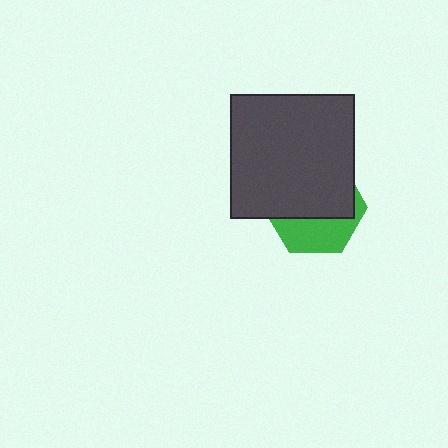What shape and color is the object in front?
The object in front is a dark gray square.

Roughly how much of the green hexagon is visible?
A small part of it is visible (roughly 37%).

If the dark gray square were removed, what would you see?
You would see the complete green hexagon.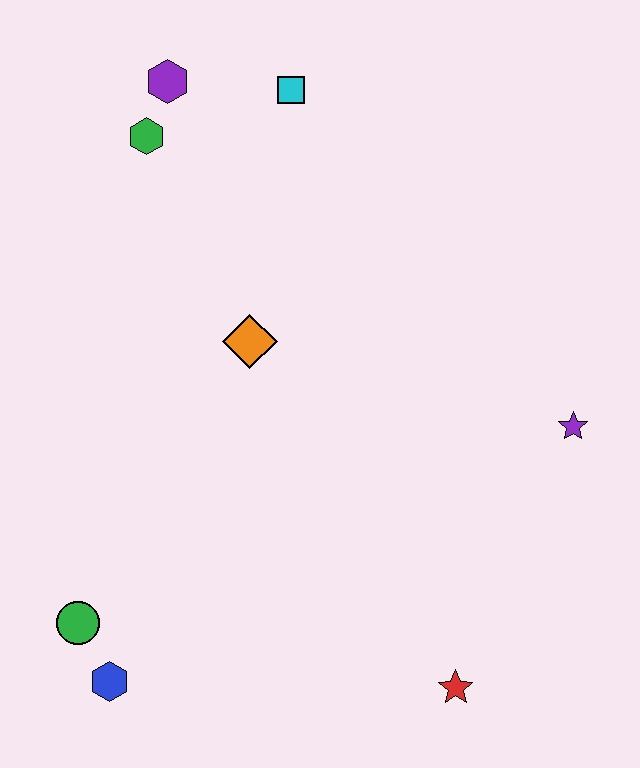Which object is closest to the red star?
The purple star is closest to the red star.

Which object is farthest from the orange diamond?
The red star is farthest from the orange diamond.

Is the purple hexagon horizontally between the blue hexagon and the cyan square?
Yes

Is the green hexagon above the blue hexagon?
Yes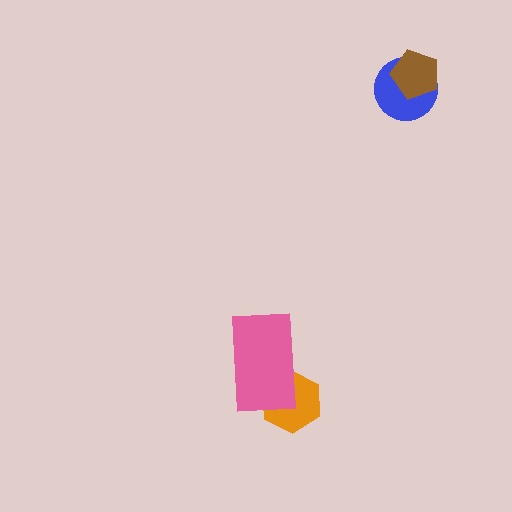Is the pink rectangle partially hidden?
No, no other shape covers it.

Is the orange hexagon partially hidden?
Yes, it is partially covered by another shape.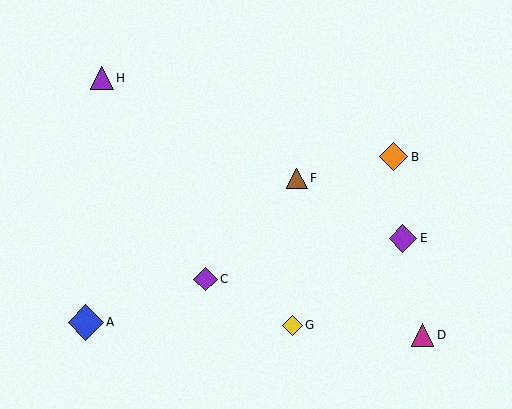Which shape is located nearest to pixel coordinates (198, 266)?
The purple diamond (labeled C) at (206, 279) is nearest to that location.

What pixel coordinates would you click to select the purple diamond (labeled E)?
Click at (403, 238) to select the purple diamond E.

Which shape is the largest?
The blue diamond (labeled A) is the largest.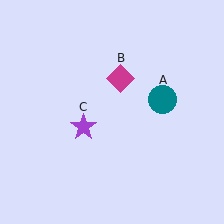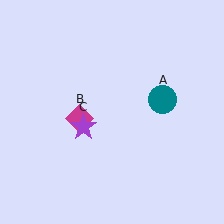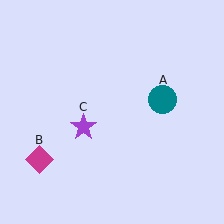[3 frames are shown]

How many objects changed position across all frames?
1 object changed position: magenta diamond (object B).